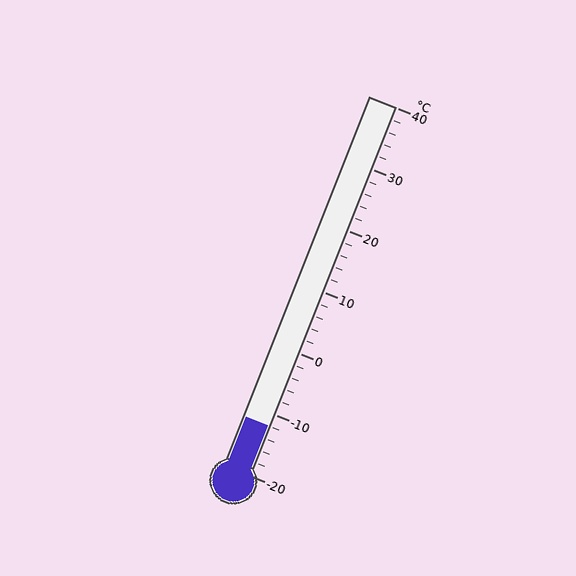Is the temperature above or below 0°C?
The temperature is below 0°C.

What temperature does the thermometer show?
The thermometer shows approximately -12°C.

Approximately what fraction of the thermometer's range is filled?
The thermometer is filled to approximately 15% of its range.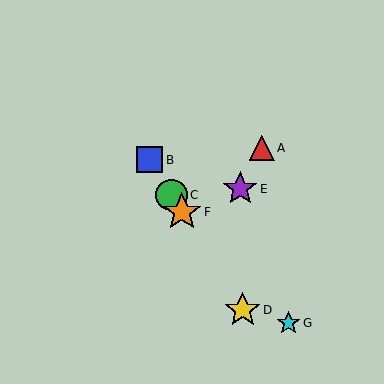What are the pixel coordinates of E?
Object E is at (240, 189).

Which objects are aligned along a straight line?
Objects B, C, D, F are aligned along a straight line.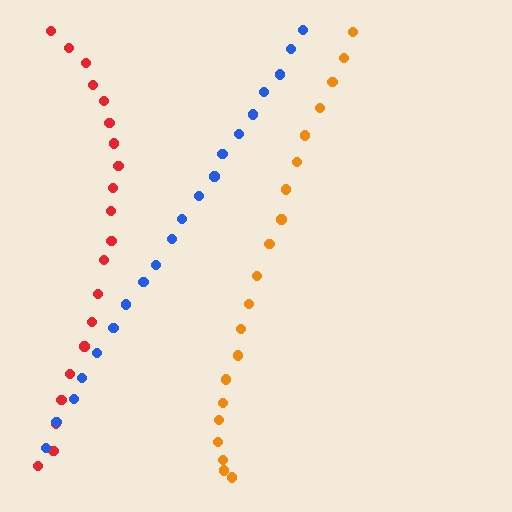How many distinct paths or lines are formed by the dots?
There are 3 distinct paths.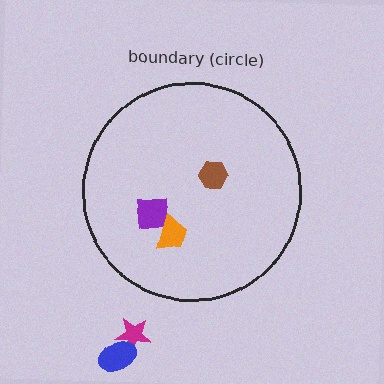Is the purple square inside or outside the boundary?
Inside.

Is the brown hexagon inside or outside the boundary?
Inside.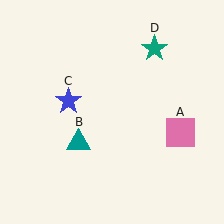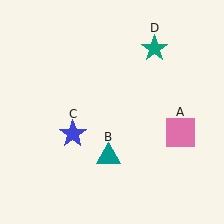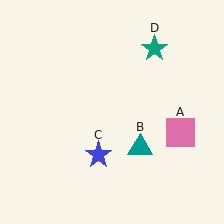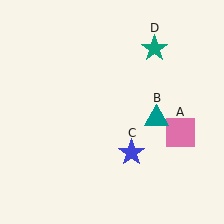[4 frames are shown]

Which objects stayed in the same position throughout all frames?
Pink square (object A) and teal star (object D) remained stationary.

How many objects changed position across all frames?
2 objects changed position: teal triangle (object B), blue star (object C).